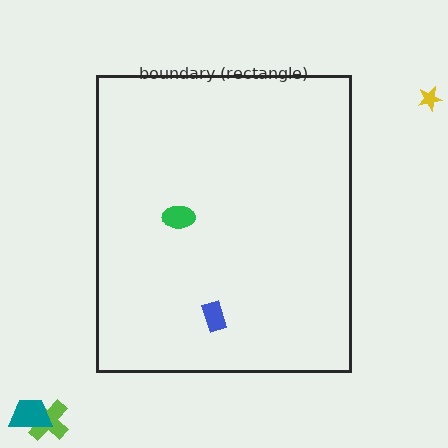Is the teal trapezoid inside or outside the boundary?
Outside.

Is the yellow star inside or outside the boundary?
Outside.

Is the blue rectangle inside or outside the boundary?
Inside.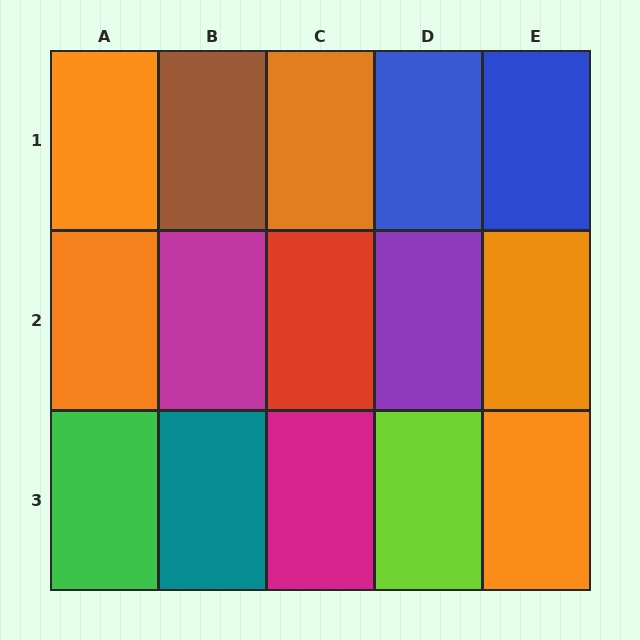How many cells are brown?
1 cell is brown.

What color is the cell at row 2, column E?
Orange.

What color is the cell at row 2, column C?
Red.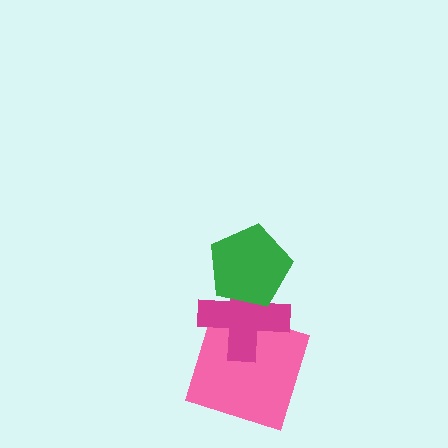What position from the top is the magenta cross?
The magenta cross is 2nd from the top.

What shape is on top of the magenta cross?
The green pentagon is on top of the magenta cross.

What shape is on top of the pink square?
The magenta cross is on top of the pink square.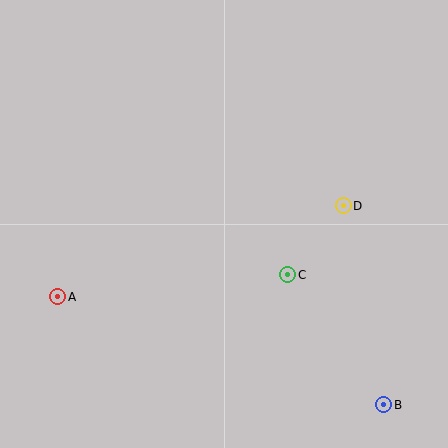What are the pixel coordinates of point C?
Point C is at (288, 275).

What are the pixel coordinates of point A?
Point A is at (58, 297).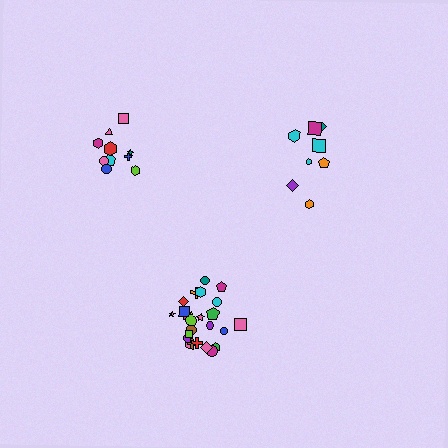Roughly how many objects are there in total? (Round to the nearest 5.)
Roughly 45 objects in total.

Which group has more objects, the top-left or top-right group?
The top-left group.